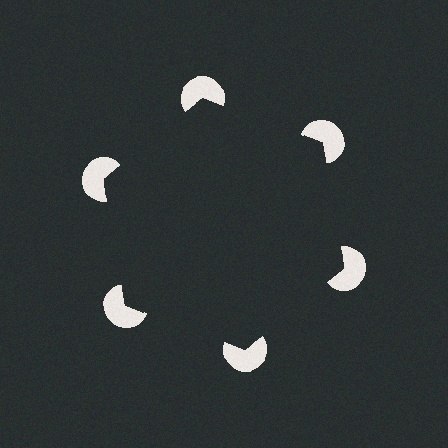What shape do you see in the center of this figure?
An illusory hexagon — its edges are inferred from the aligned wedge cuts in the pac-man discs, not physically drawn.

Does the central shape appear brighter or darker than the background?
It typically appears slightly darker than the background, even though no actual brightness change is drawn.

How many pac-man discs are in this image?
There are 6 — one at each vertex of the illusory hexagon.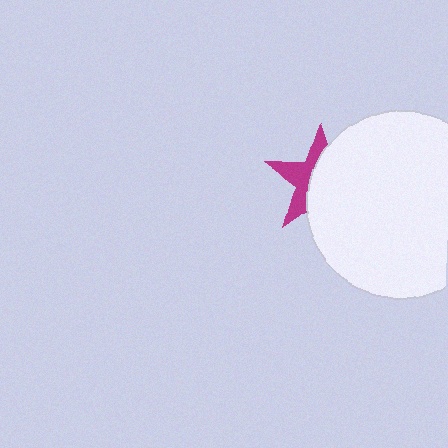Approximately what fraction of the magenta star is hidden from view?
Roughly 57% of the magenta star is hidden behind the white circle.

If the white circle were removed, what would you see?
You would see the complete magenta star.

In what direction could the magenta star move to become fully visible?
The magenta star could move left. That would shift it out from behind the white circle entirely.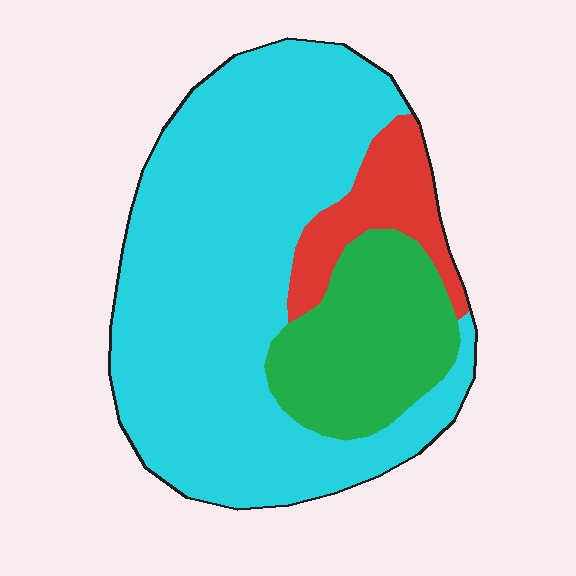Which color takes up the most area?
Cyan, at roughly 70%.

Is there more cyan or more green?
Cyan.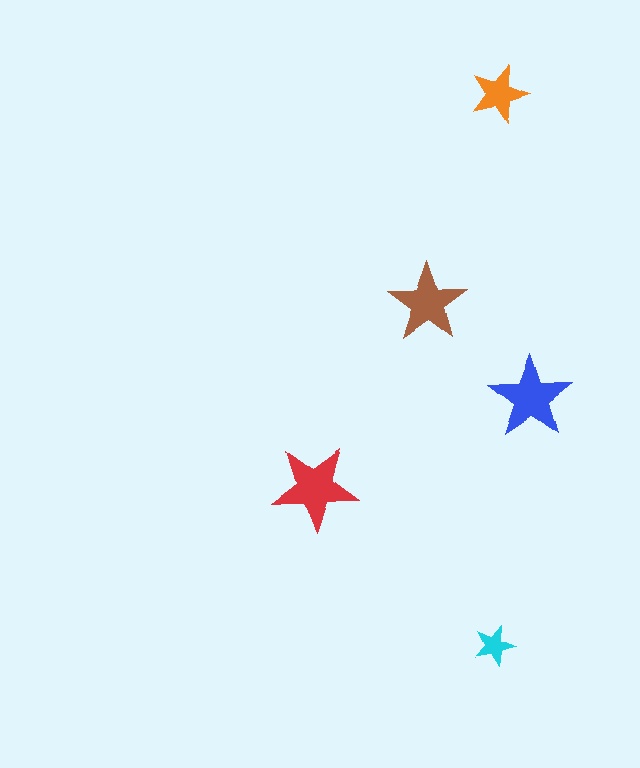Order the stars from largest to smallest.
the red one, the blue one, the brown one, the orange one, the cyan one.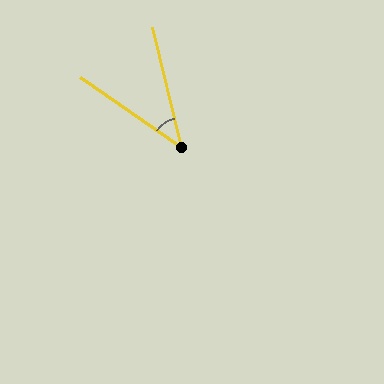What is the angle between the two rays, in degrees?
Approximately 42 degrees.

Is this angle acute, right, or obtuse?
It is acute.